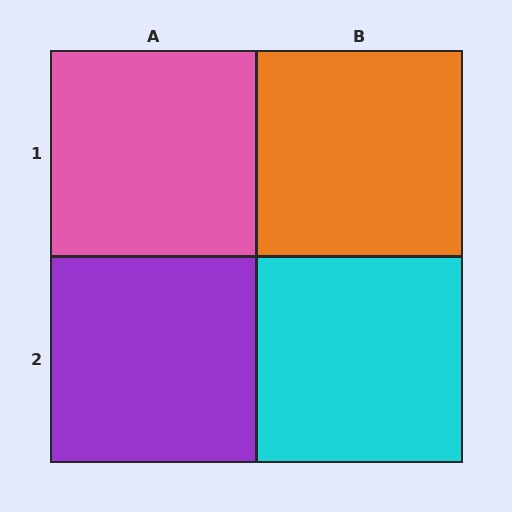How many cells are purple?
1 cell is purple.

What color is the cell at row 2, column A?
Purple.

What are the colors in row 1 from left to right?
Pink, orange.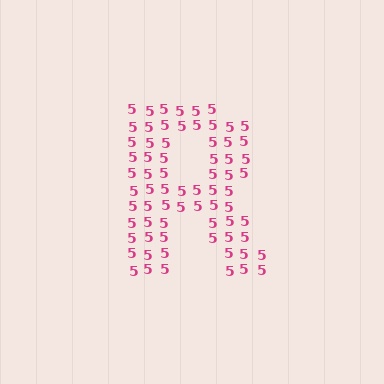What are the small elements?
The small elements are digit 5's.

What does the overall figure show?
The overall figure shows the letter R.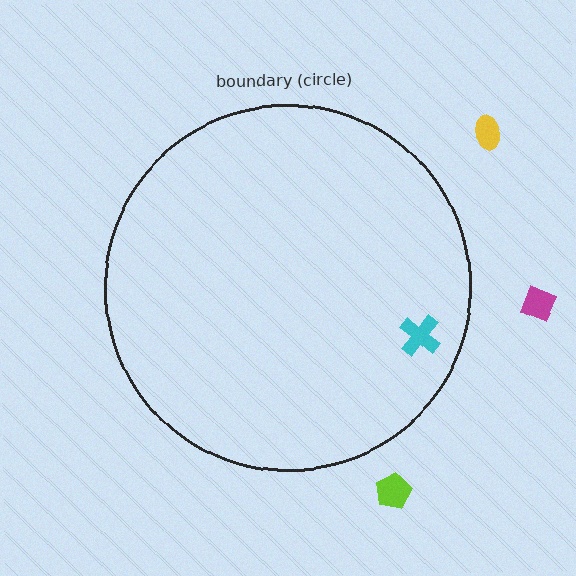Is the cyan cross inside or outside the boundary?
Inside.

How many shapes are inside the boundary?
1 inside, 3 outside.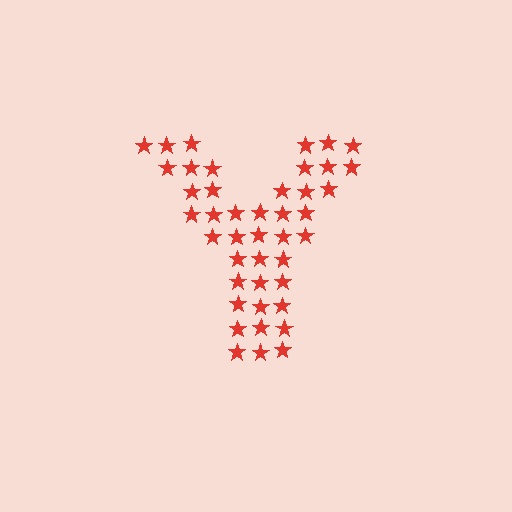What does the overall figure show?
The overall figure shows the letter Y.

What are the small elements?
The small elements are stars.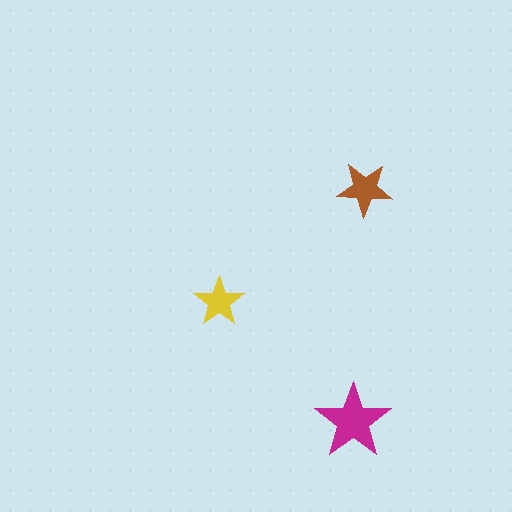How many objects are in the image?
There are 3 objects in the image.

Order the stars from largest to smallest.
the magenta one, the brown one, the yellow one.